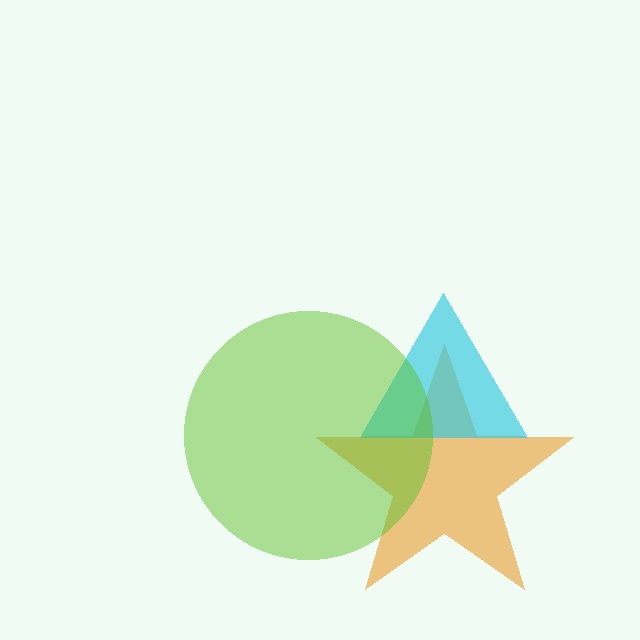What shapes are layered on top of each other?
The layered shapes are: an orange star, a cyan triangle, a lime circle.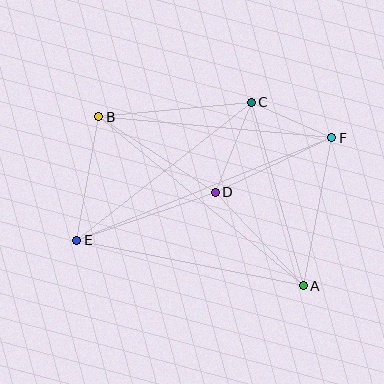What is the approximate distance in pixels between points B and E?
The distance between B and E is approximately 125 pixels.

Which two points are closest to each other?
Points C and F are closest to each other.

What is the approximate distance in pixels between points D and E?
The distance between D and E is approximately 146 pixels.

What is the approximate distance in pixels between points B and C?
The distance between B and C is approximately 153 pixels.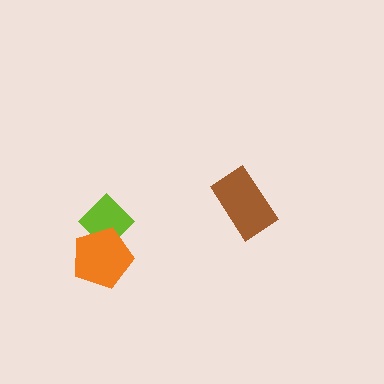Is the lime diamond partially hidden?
Yes, it is partially covered by another shape.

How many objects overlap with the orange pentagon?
1 object overlaps with the orange pentagon.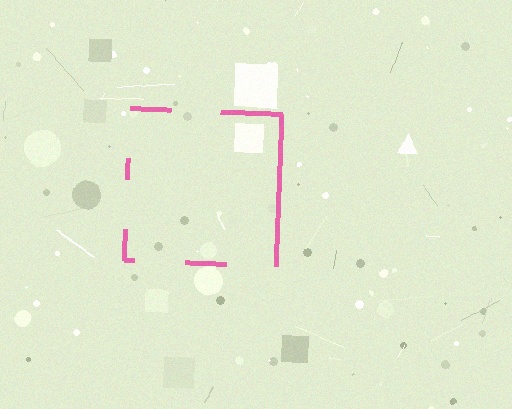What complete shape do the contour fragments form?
The contour fragments form a square.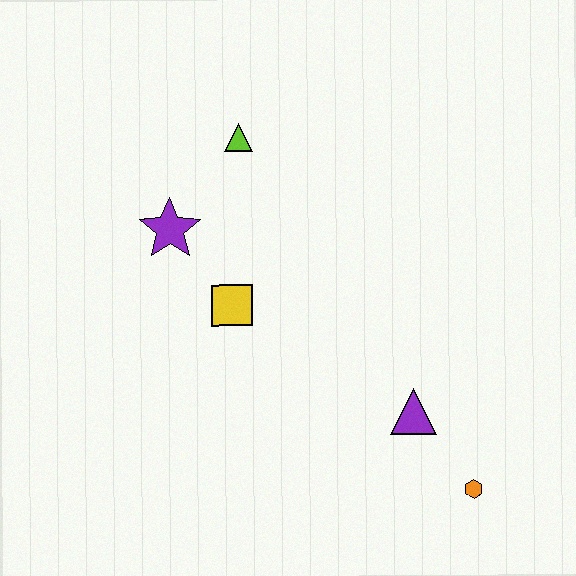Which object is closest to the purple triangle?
The orange hexagon is closest to the purple triangle.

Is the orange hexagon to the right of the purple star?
Yes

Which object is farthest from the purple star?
The orange hexagon is farthest from the purple star.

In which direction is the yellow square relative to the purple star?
The yellow square is below the purple star.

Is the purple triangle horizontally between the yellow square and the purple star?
No